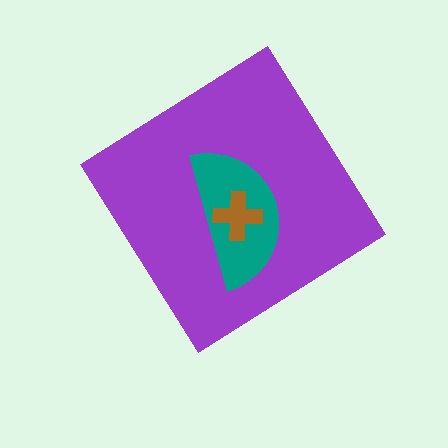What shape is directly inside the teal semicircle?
The brown cross.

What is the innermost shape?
The brown cross.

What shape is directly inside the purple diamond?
The teal semicircle.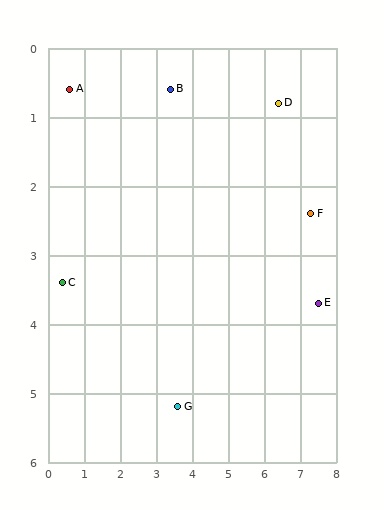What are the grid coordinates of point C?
Point C is at approximately (0.4, 3.4).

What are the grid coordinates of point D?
Point D is at approximately (6.4, 0.8).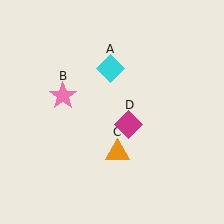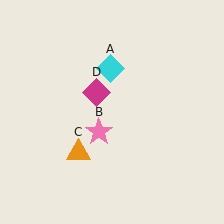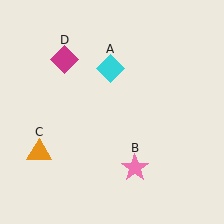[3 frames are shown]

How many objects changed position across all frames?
3 objects changed position: pink star (object B), orange triangle (object C), magenta diamond (object D).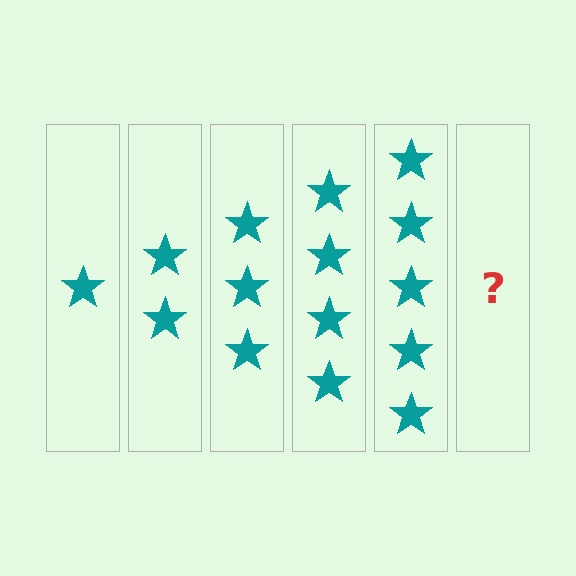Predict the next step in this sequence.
The next step is 6 stars.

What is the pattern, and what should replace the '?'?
The pattern is that each step adds one more star. The '?' should be 6 stars.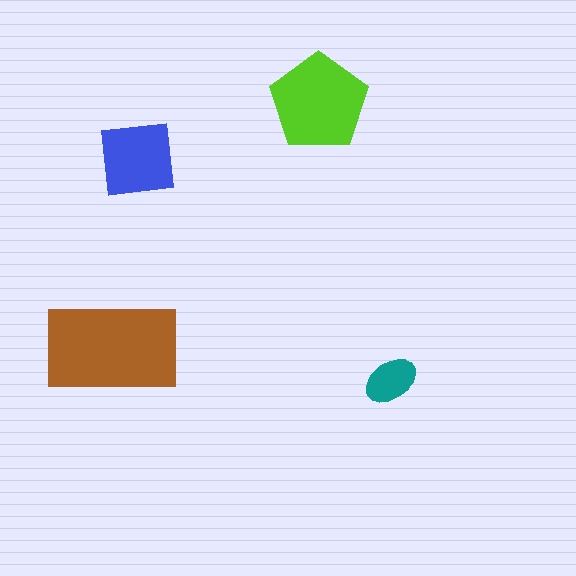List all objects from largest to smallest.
The brown rectangle, the lime pentagon, the blue square, the teal ellipse.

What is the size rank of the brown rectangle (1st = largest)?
1st.